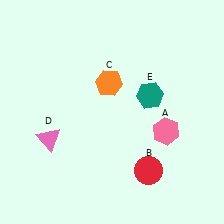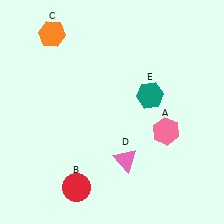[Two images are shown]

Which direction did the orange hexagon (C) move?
The orange hexagon (C) moved left.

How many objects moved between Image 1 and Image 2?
3 objects moved between the two images.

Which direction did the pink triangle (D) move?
The pink triangle (D) moved right.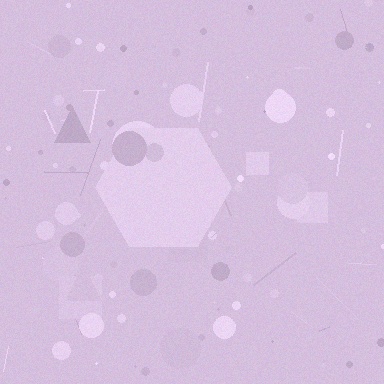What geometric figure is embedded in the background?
A hexagon is embedded in the background.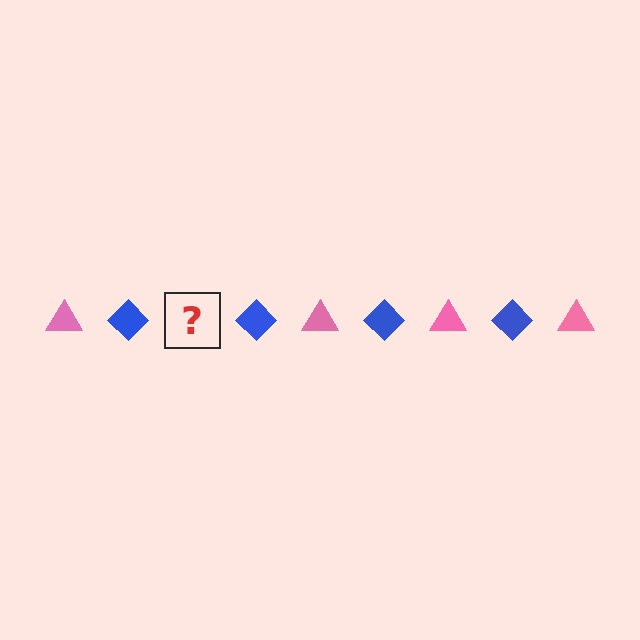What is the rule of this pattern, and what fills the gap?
The rule is that the pattern alternates between pink triangle and blue diamond. The gap should be filled with a pink triangle.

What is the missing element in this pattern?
The missing element is a pink triangle.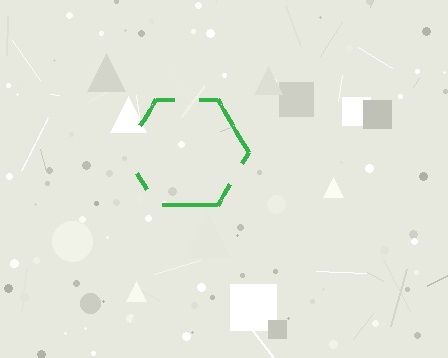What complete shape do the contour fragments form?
The contour fragments form a hexagon.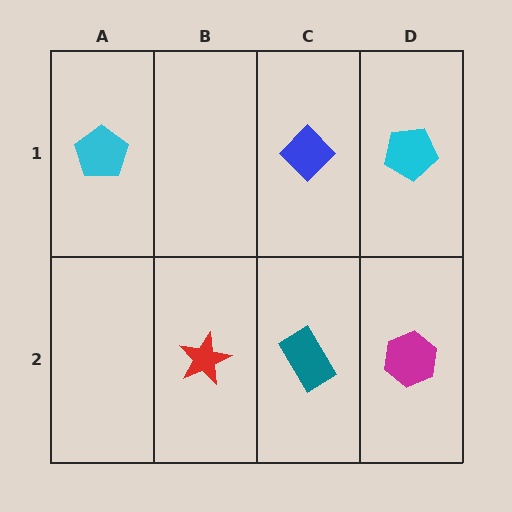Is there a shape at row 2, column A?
No, that cell is empty.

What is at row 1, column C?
A blue diamond.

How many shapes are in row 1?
3 shapes.